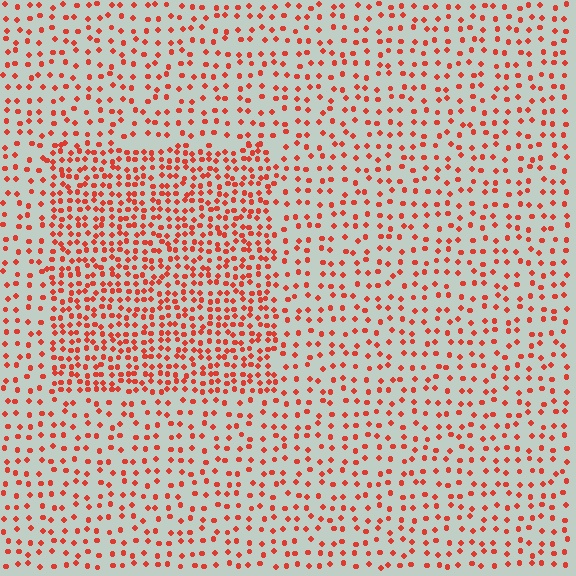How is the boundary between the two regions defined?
The boundary is defined by a change in element density (approximately 2.0x ratio). All elements are the same color, size, and shape.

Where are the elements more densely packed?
The elements are more densely packed inside the rectangle boundary.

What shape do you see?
I see a rectangle.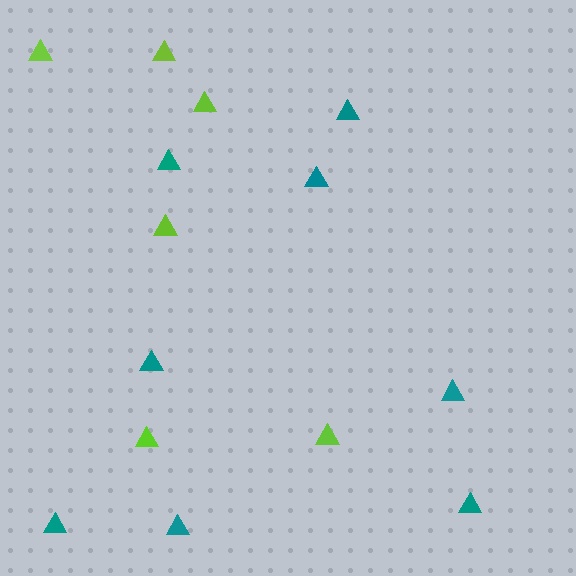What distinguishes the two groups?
There are 2 groups: one group of teal triangles (8) and one group of lime triangles (6).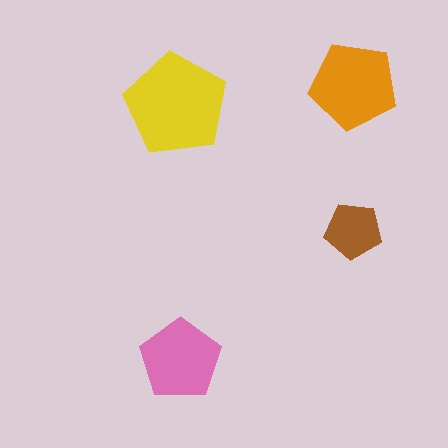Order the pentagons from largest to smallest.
the yellow one, the orange one, the pink one, the brown one.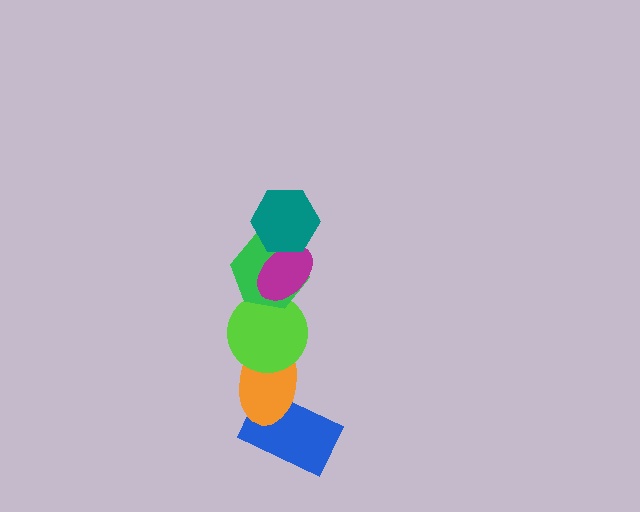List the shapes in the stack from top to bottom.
From top to bottom: the teal hexagon, the magenta ellipse, the green hexagon, the lime circle, the orange ellipse, the blue rectangle.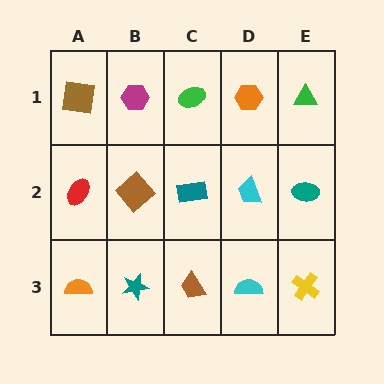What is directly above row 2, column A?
A brown square.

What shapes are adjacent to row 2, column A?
A brown square (row 1, column A), an orange semicircle (row 3, column A), a brown diamond (row 2, column B).